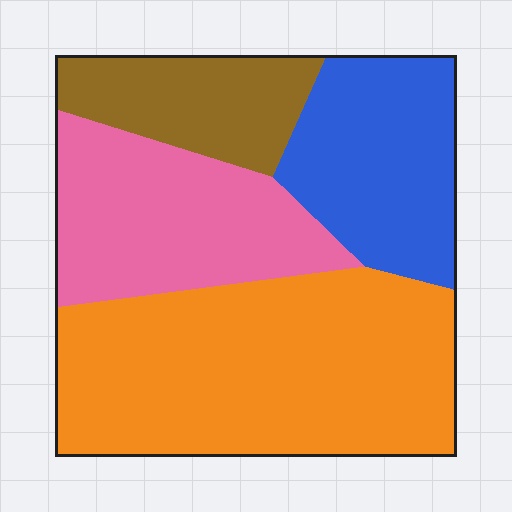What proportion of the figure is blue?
Blue covers about 20% of the figure.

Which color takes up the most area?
Orange, at roughly 45%.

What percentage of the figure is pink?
Pink takes up about one quarter (1/4) of the figure.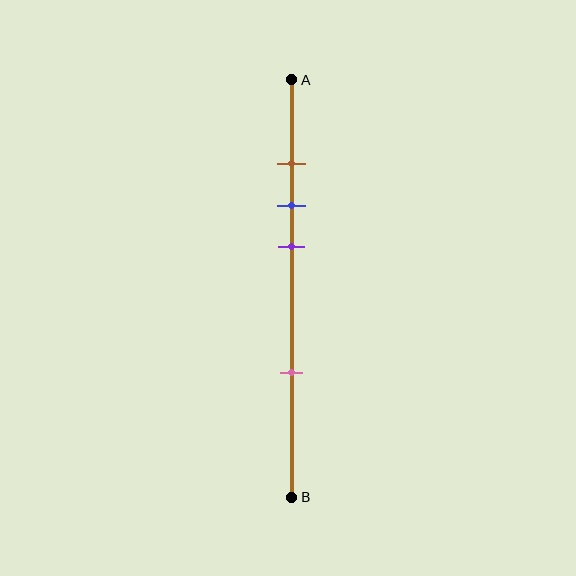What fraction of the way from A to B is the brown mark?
The brown mark is approximately 20% (0.2) of the way from A to B.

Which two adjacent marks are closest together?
The brown and blue marks are the closest adjacent pair.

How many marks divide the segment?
There are 4 marks dividing the segment.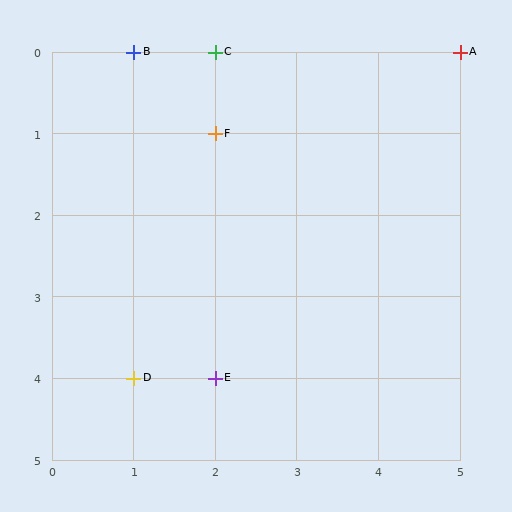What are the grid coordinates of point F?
Point F is at grid coordinates (2, 1).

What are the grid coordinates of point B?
Point B is at grid coordinates (1, 0).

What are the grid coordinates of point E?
Point E is at grid coordinates (2, 4).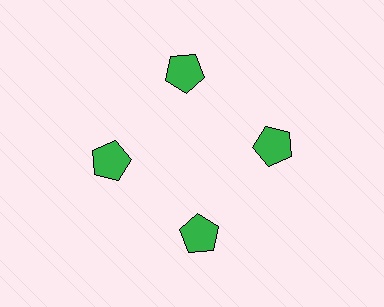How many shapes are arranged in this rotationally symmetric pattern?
There are 4 shapes, arranged in 4 groups of 1.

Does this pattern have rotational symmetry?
Yes, this pattern has 4-fold rotational symmetry. It looks the same after rotating 90 degrees around the center.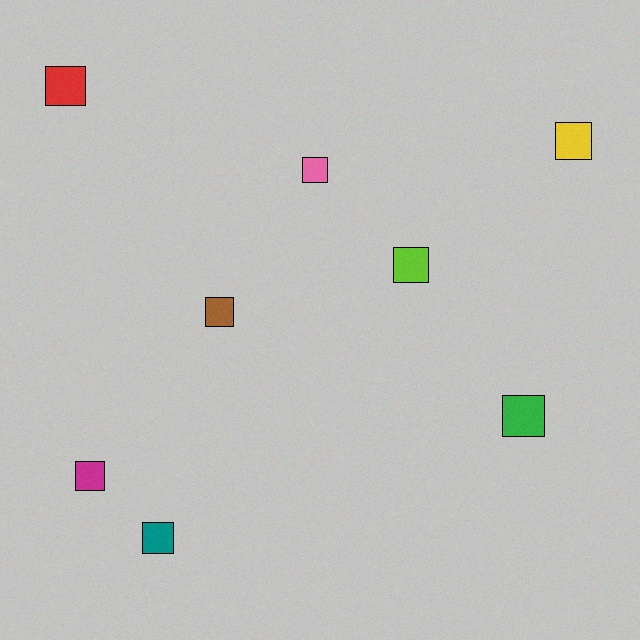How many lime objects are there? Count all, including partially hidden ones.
There is 1 lime object.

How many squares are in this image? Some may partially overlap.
There are 8 squares.